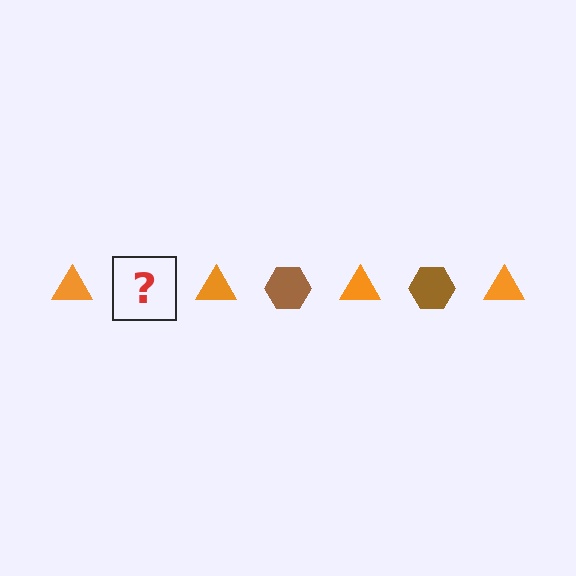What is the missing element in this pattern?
The missing element is a brown hexagon.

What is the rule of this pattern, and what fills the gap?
The rule is that the pattern alternates between orange triangle and brown hexagon. The gap should be filled with a brown hexagon.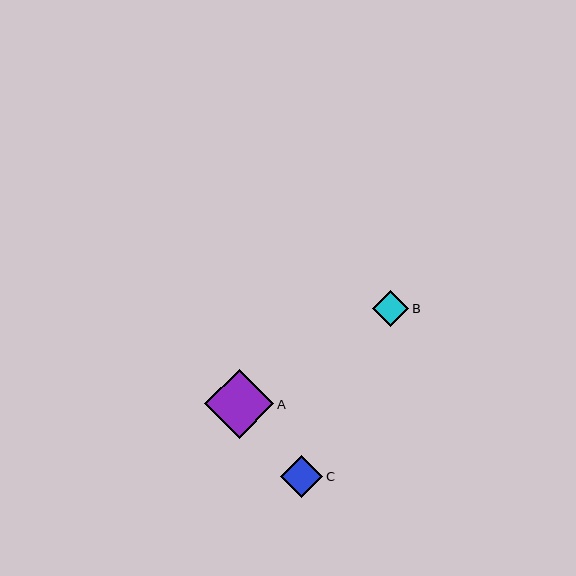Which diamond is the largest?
Diamond A is the largest with a size of approximately 69 pixels.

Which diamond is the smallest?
Diamond B is the smallest with a size of approximately 36 pixels.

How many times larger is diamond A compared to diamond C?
Diamond A is approximately 1.6 times the size of diamond C.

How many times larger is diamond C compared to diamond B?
Diamond C is approximately 1.2 times the size of diamond B.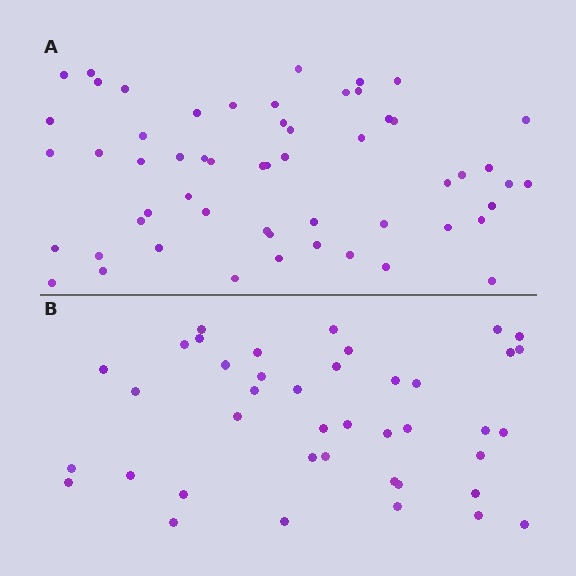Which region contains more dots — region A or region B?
Region A (the top region) has more dots.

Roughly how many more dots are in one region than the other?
Region A has approximately 15 more dots than region B.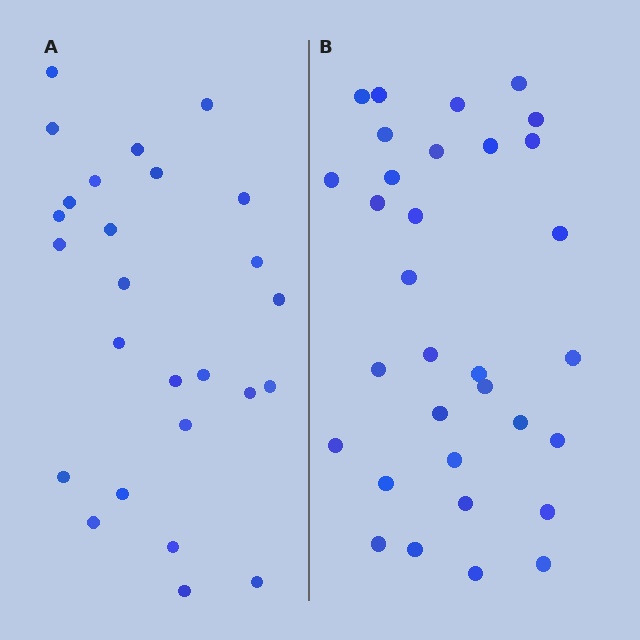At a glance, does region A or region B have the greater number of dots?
Region B (the right region) has more dots.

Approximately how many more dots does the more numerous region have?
Region B has about 6 more dots than region A.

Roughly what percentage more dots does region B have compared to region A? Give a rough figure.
About 25% more.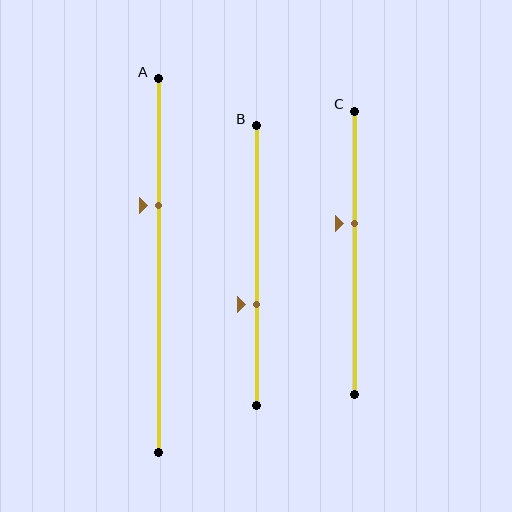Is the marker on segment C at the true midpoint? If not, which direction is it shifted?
No, the marker on segment C is shifted upward by about 11% of the segment length.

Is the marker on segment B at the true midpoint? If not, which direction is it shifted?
No, the marker on segment B is shifted downward by about 14% of the segment length.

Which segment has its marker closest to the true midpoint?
Segment C has its marker closest to the true midpoint.